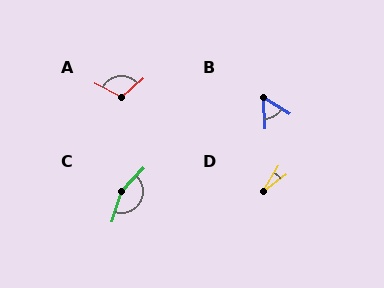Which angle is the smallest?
D, at approximately 21 degrees.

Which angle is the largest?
C, at approximately 153 degrees.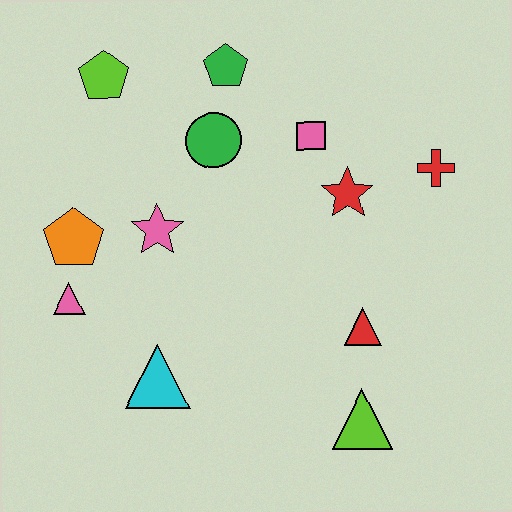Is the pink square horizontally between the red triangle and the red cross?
No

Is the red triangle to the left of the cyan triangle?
No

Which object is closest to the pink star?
The orange pentagon is closest to the pink star.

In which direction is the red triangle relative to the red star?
The red triangle is below the red star.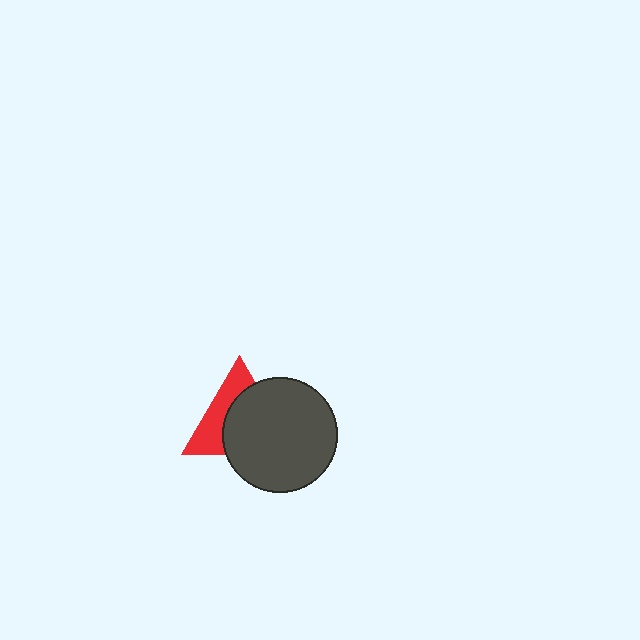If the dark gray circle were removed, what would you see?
You would see the complete red triangle.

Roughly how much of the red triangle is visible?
A small part of it is visible (roughly 41%).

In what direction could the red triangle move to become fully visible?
The red triangle could move toward the upper-left. That would shift it out from behind the dark gray circle entirely.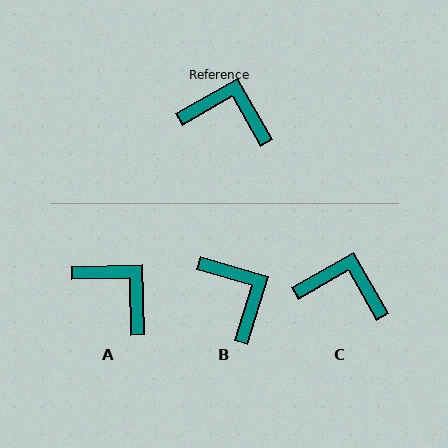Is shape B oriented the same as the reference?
No, it is off by about 46 degrees.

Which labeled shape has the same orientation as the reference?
C.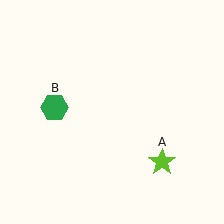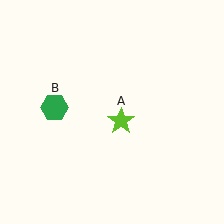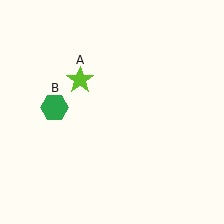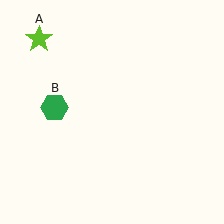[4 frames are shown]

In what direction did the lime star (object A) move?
The lime star (object A) moved up and to the left.